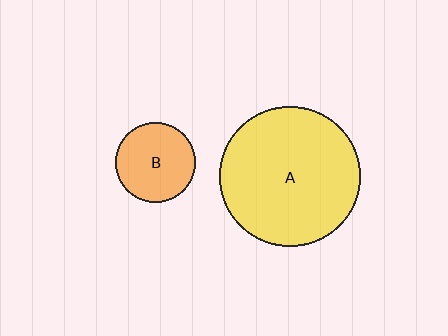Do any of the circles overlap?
No, none of the circles overlap.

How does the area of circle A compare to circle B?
Approximately 3.1 times.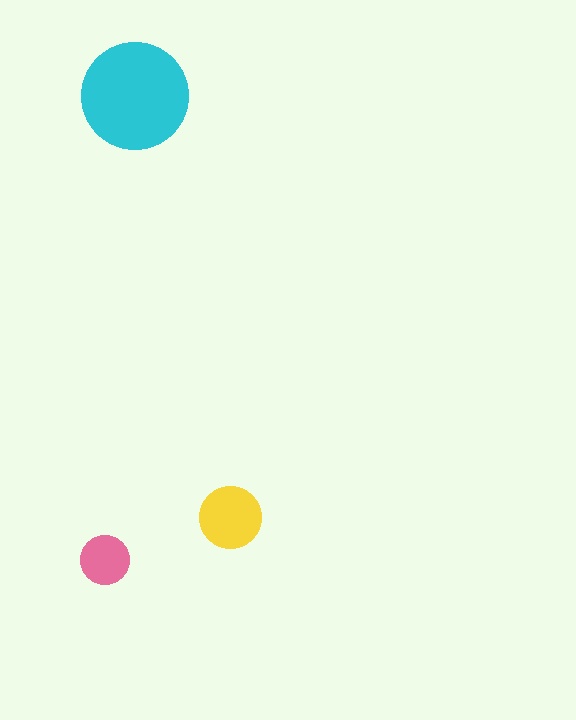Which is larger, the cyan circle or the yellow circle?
The cyan one.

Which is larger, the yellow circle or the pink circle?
The yellow one.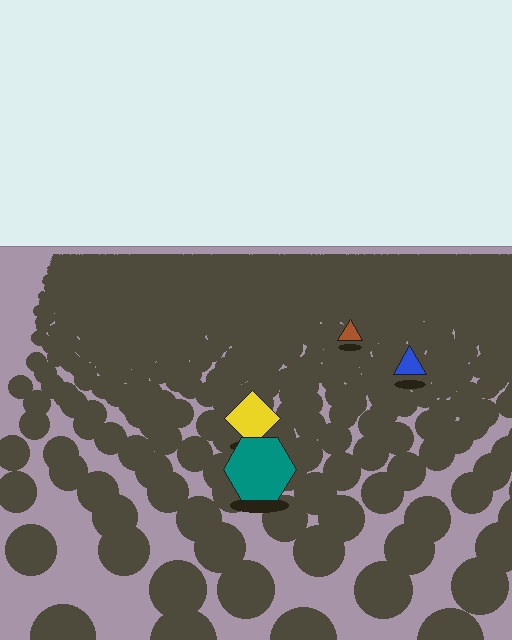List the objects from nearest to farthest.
From nearest to farthest: the teal hexagon, the yellow diamond, the blue triangle, the brown triangle.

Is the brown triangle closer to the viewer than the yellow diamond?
No. The yellow diamond is closer — you can tell from the texture gradient: the ground texture is coarser near it.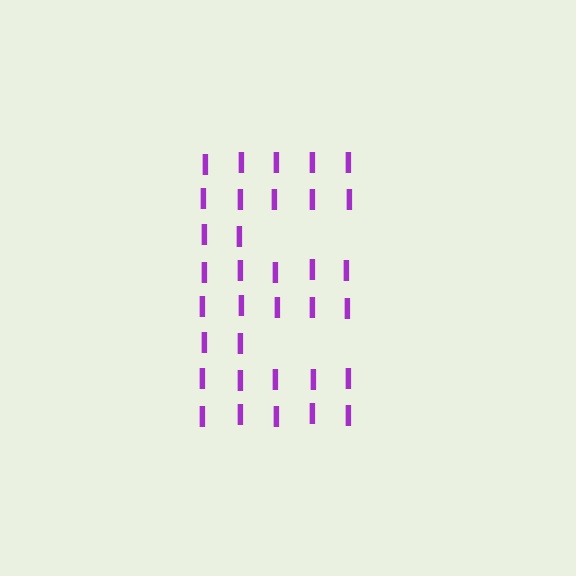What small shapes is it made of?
It is made of small letter I's.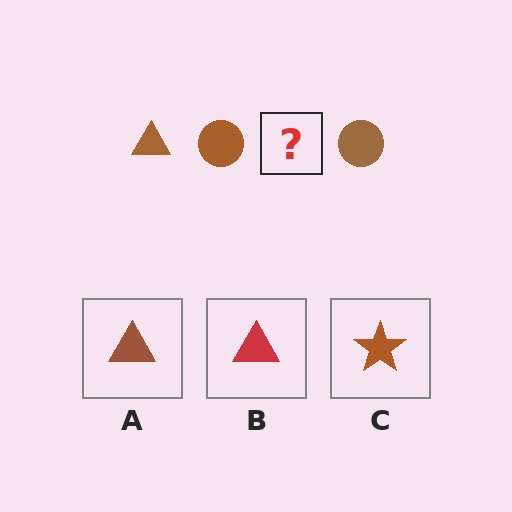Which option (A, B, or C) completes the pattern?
A.